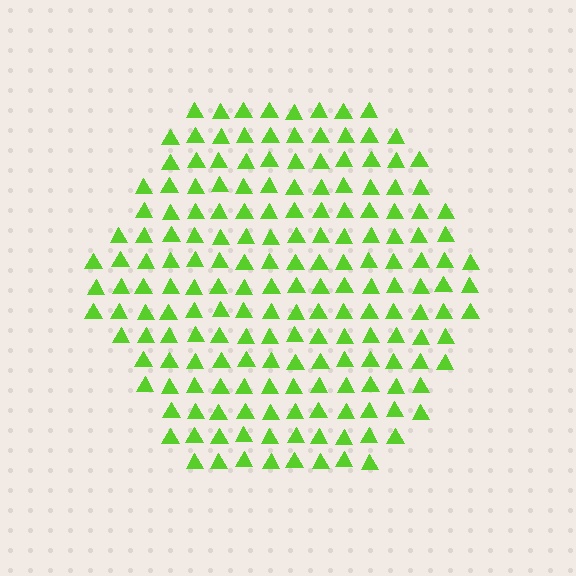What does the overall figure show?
The overall figure shows a hexagon.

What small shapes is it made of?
It is made of small triangles.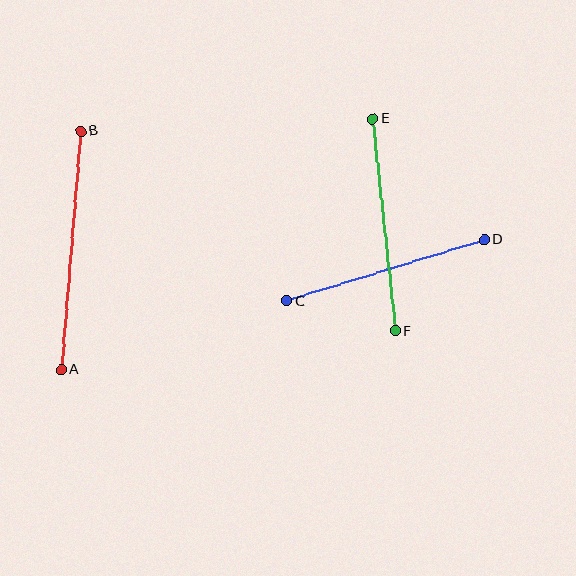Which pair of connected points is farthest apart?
Points A and B are farthest apart.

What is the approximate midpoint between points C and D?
The midpoint is at approximately (385, 270) pixels.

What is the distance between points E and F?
The distance is approximately 213 pixels.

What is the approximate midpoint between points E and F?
The midpoint is at approximately (384, 225) pixels.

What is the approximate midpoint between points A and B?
The midpoint is at approximately (71, 250) pixels.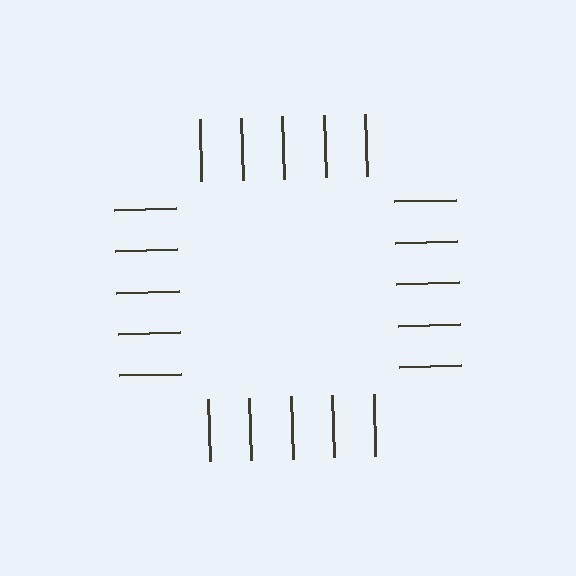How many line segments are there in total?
20 — 5 along each of the 4 edges.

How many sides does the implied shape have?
4 sides — the line-ends trace a square.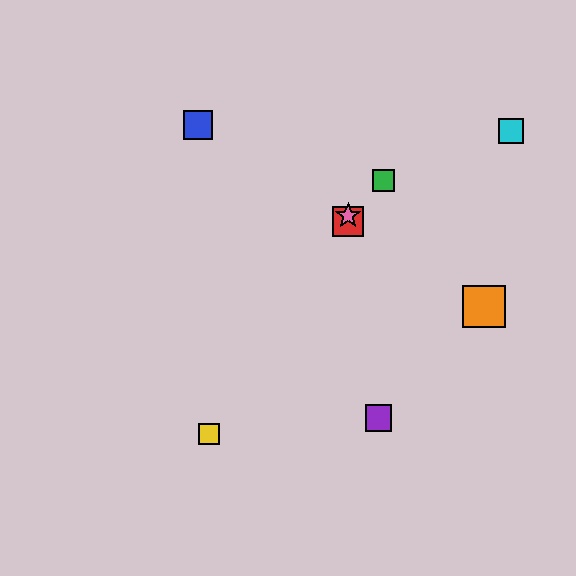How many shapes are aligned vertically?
2 shapes (the red square, the pink star) are aligned vertically.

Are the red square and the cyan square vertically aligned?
No, the red square is at x≈348 and the cyan square is at x≈511.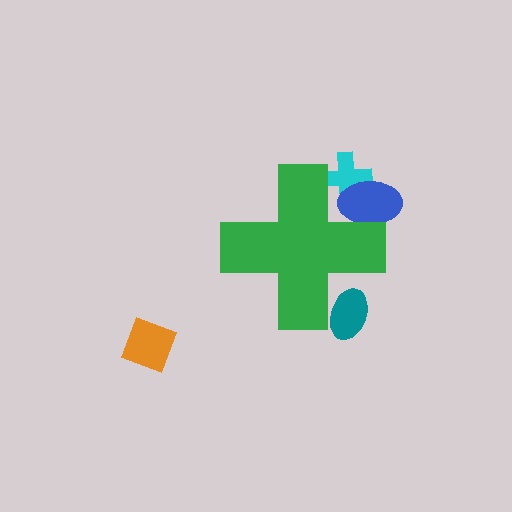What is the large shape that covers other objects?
A green cross.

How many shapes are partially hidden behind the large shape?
3 shapes are partially hidden.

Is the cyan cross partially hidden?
Yes, the cyan cross is partially hidden behind the green cross.